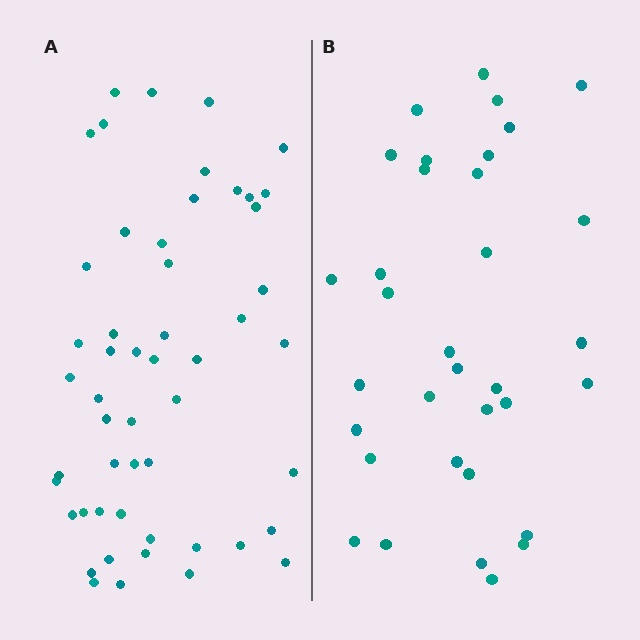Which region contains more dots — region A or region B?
Region A (the left region) has more dots.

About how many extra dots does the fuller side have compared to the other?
Region A has approximately 20 more dots than region B.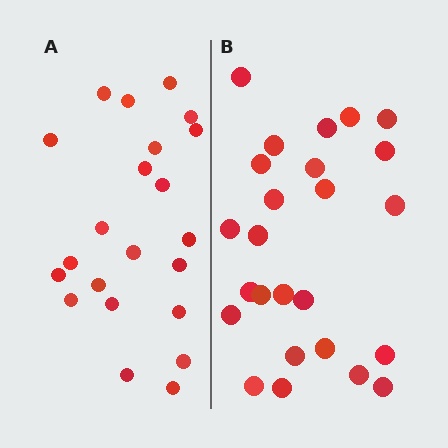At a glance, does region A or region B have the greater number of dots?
Region B (the right region) has more dots.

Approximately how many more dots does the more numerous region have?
Region B has just a few more — roughly 2 or 3 more dots than region A.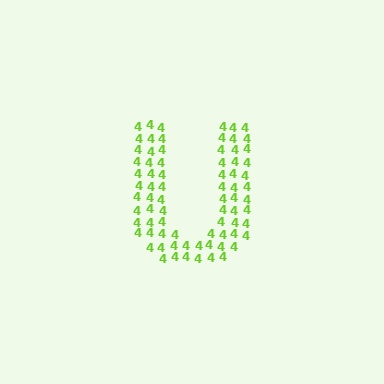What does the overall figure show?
The overall figure shows the letter U.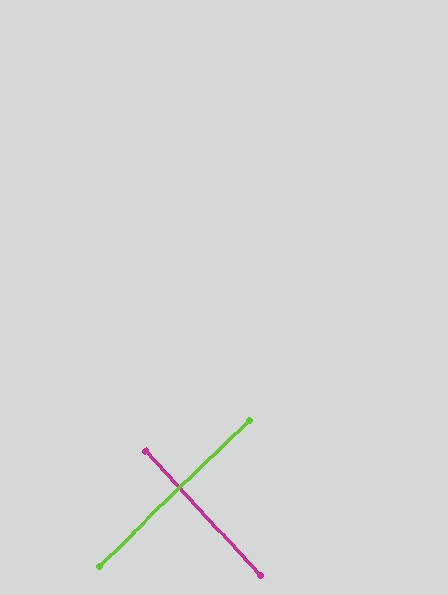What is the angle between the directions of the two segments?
Approximately 88 degrees.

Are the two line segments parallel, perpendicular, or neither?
Perpendicular — they meet at approximately 88°.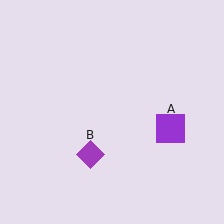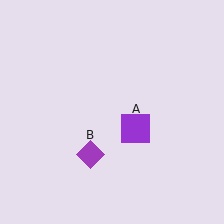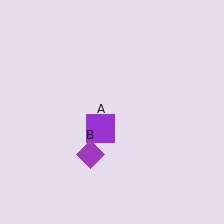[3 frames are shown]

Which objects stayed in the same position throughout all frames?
Purple diamond (object B) remained stationary.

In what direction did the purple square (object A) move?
The purple square (object A) moved left.